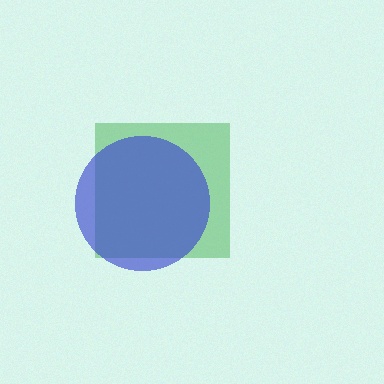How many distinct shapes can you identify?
There are 2 distinct shapes: a green square, a blue circle.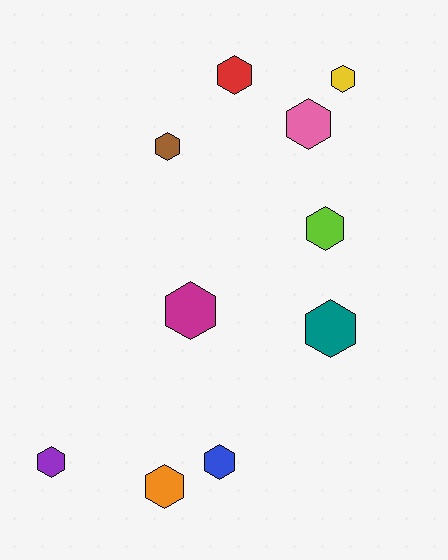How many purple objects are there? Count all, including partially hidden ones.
There is 1 purple object.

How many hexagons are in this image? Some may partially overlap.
There are 10 hexagons.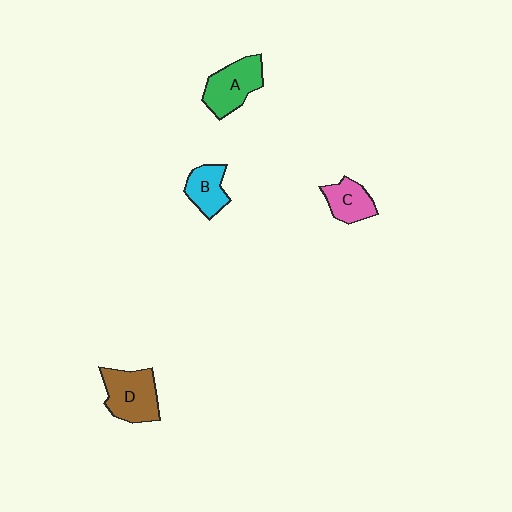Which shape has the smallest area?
Shape C (pink).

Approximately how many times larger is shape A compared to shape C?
Approximately 1.4 times.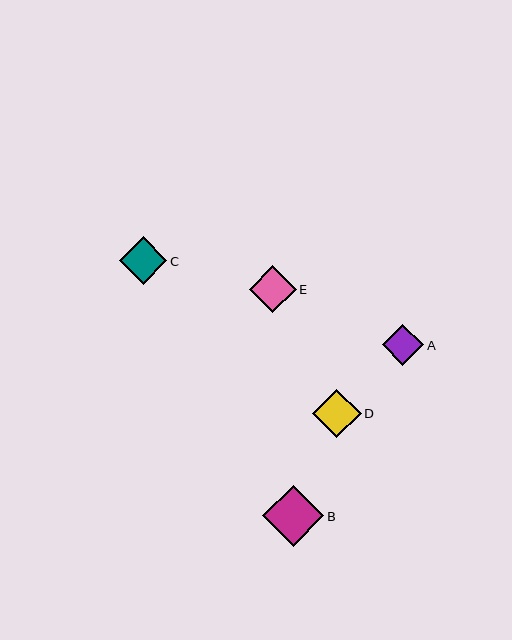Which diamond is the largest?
Diamond B is the largest with a size of approximately 61 pixels.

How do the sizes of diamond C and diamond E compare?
Diamond C and diamond E are approximately the same size.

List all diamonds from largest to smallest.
From largest to smallest: B, D, C, E, A.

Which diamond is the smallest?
Diamond A is the smallest with a size of approximately 41 pixels.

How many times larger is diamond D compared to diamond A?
Diamond D is approximately 1.2 times the size of diamond A.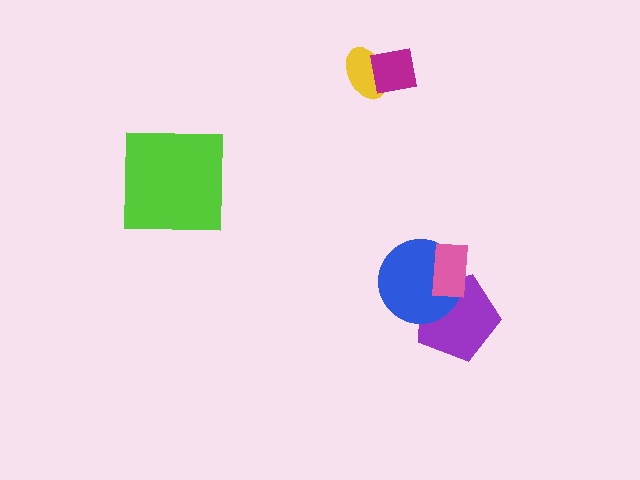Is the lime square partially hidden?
No, no other shape covers it.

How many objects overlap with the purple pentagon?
2 objects overlap with the purple pentagon.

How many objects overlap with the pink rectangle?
2 objects overlap with the pink rectangle.